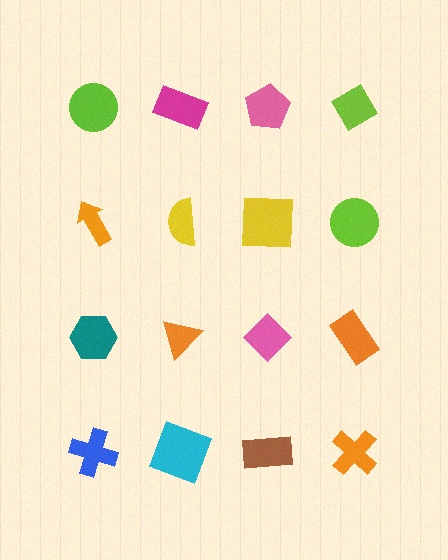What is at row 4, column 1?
A blue cross.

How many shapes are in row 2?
4 shapes.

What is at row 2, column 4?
A lime circle.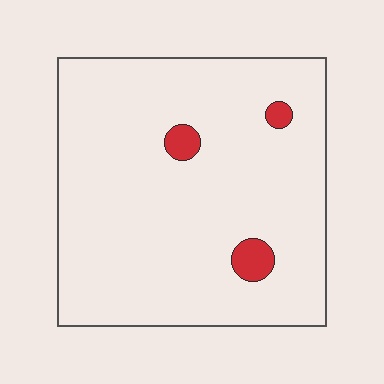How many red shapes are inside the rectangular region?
3.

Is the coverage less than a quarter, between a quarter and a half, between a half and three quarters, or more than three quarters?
Less than a quarter.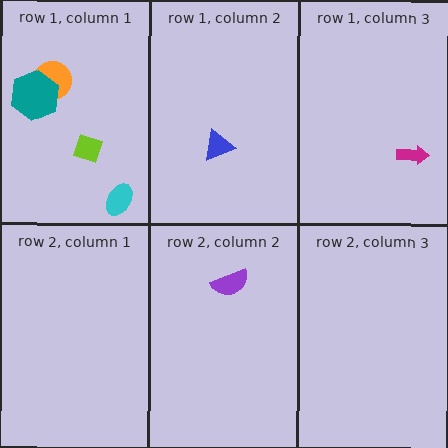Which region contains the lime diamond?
The row 1, column 1 region.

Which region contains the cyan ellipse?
The row 1, column 1 region.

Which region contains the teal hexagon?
The row 1, column 1 region.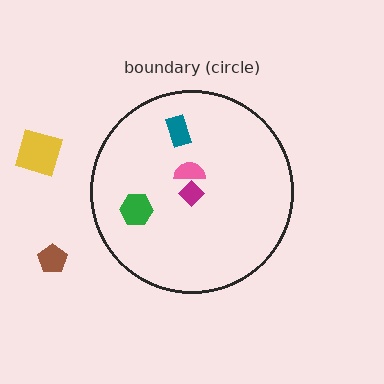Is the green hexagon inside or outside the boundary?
Inside.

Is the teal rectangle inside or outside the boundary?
Inside.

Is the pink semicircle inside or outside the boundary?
Inside.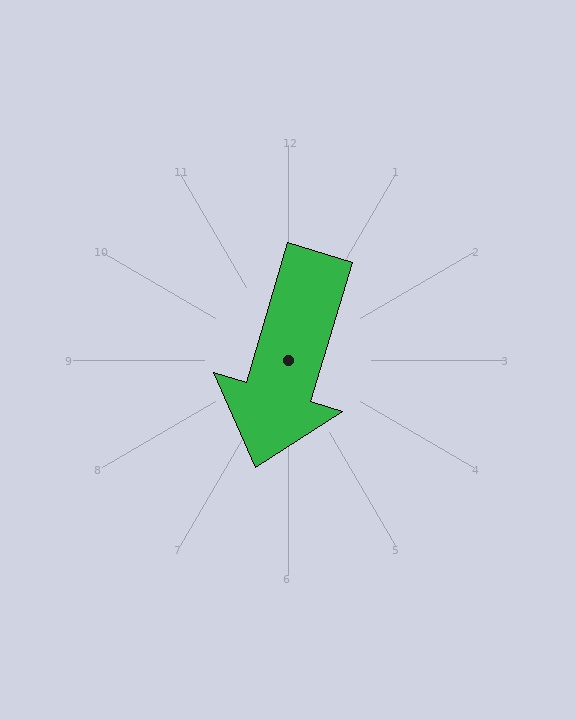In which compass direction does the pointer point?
South.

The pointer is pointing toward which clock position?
Roughly 7 o'clock.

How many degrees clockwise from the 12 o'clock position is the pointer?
Approximately 197 degrees.